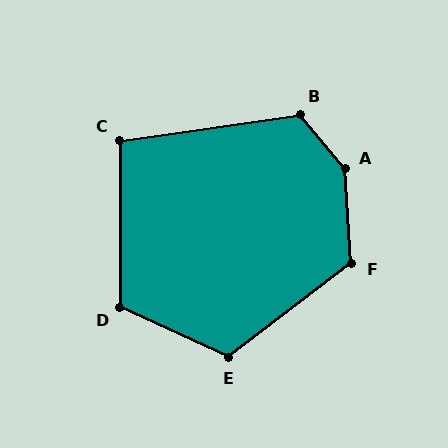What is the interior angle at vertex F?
Approximately 124 degrees (obtuse).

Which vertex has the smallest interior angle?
C, at approximately 98 degrees.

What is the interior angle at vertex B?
Approximately 122 degrees (obtuse).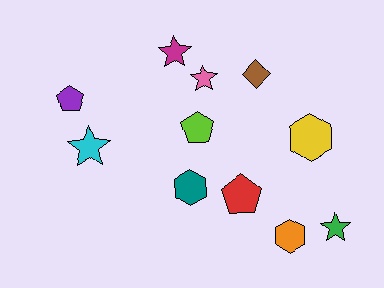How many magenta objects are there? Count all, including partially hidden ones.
There is 1 magenta object.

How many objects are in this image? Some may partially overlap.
There are 11 objects.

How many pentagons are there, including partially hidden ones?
There are 3 pentagons.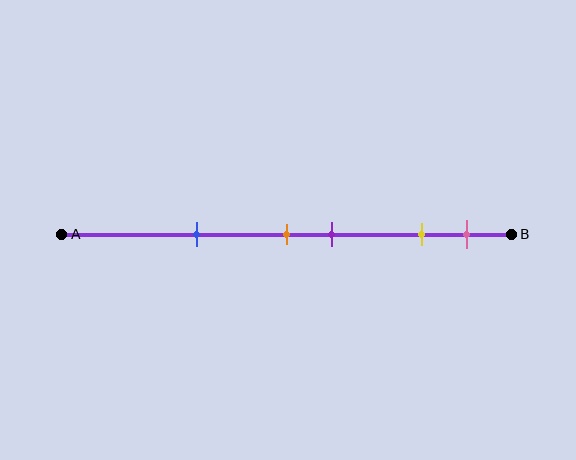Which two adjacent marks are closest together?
The orange and purple marks are the closest adjacent pair.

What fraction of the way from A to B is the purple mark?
The purple mark is approximately 60% (0.6) of the way from A to B.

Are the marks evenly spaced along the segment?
No, the marks are not evenly spaced.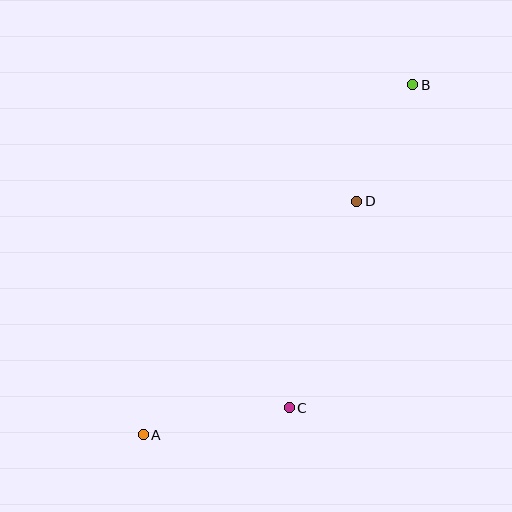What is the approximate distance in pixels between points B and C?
The distance between B and C is approximately 346 pixels.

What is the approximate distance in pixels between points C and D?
The distance between C and D is approximately 217 pixels.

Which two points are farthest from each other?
Points A and B are farthest from each other.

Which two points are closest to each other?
Points B and D are closest to each other.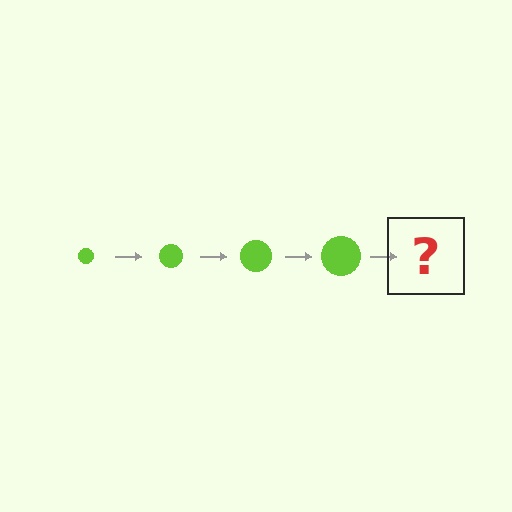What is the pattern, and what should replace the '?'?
The pattern is that the circle gets progressively larger each step. The '?' should be a lime circle, larger than the previous one.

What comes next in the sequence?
The next element should be a lime circle, larger than the previous one.